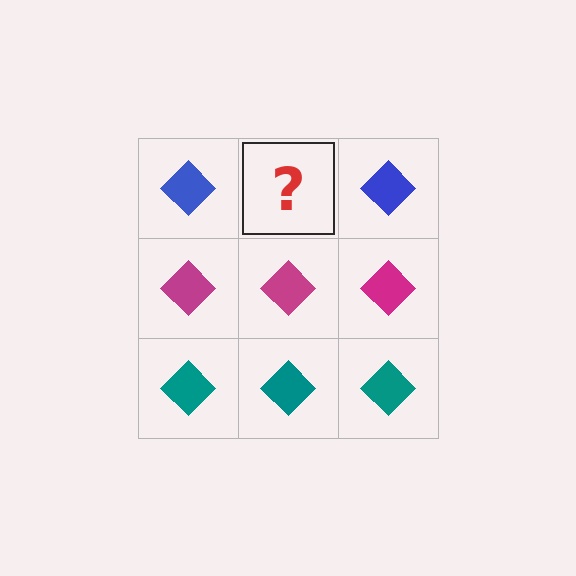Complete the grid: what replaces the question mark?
The question mark should be replaced with a blue diamond.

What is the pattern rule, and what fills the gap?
The rule is that each row has a consistent color. The gap should be filled with a blue diamond.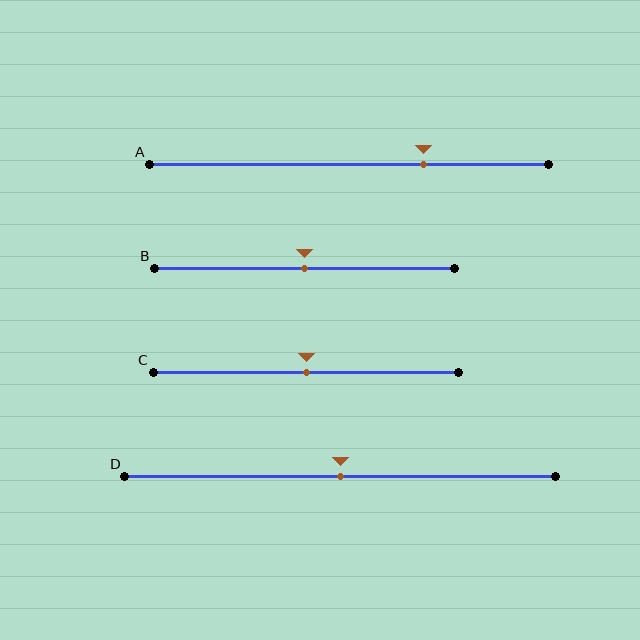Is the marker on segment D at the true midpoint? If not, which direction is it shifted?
Yes, the marker on segment D is at the true midpoint.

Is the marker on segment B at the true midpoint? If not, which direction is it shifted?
Yes, the marker on segment B is at the true midpoint.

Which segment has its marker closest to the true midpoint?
Segment B has its marker closest to the true midpoint.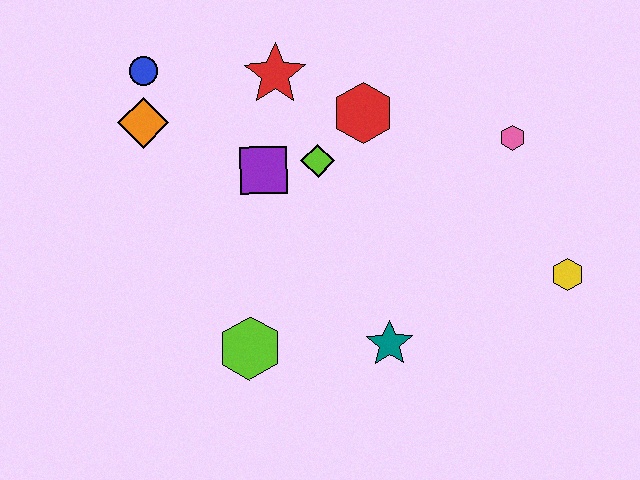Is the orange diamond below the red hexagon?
Yes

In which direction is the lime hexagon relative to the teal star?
The lime hexagon is to the left of the teal star.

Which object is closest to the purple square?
The lime diamond is closest to the purple square.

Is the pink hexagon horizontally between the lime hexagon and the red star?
No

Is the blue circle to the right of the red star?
No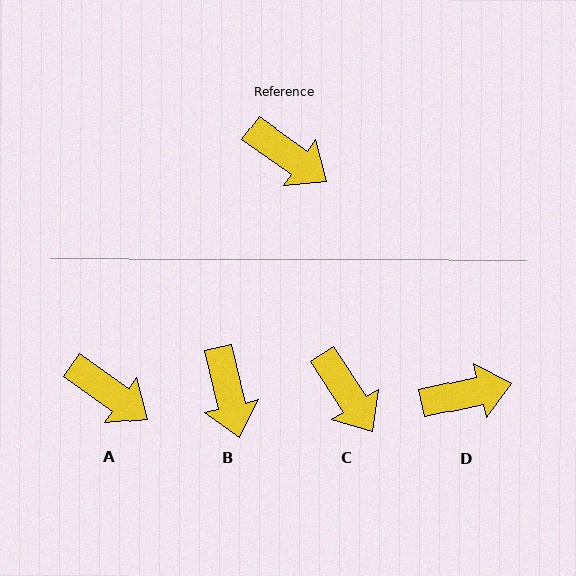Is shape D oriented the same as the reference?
No, it is off by about 48 degrees.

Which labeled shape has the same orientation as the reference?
A.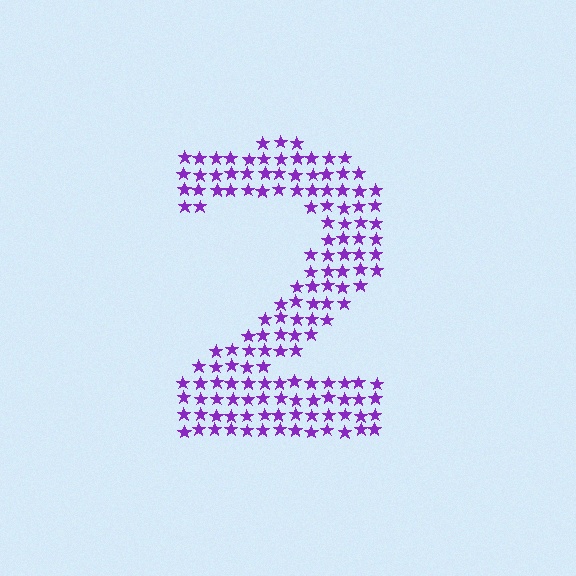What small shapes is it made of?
It is made of small stars.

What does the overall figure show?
The overall figure shows the digit 2.